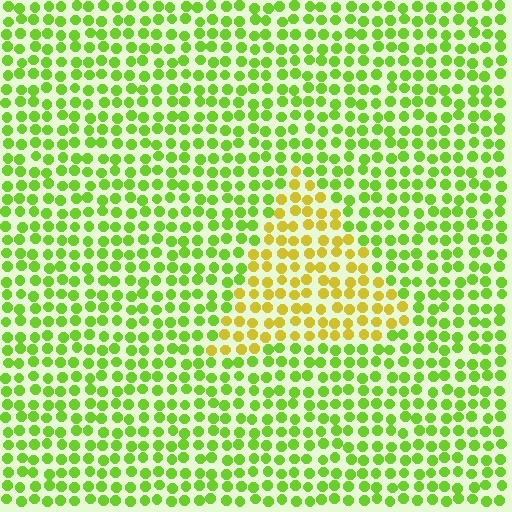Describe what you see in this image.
The image is filled with small lime elements in a uniform arrangement. A triangle-shaped region is visible where the elements are tinted to a slightly different hue, forming a subtle color boundary.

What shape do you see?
I see a triangle.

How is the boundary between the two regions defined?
The boundary is defined purely by a slight shift in hue (about 42 degrees). Spacing, size, and orientation are identical on both sides.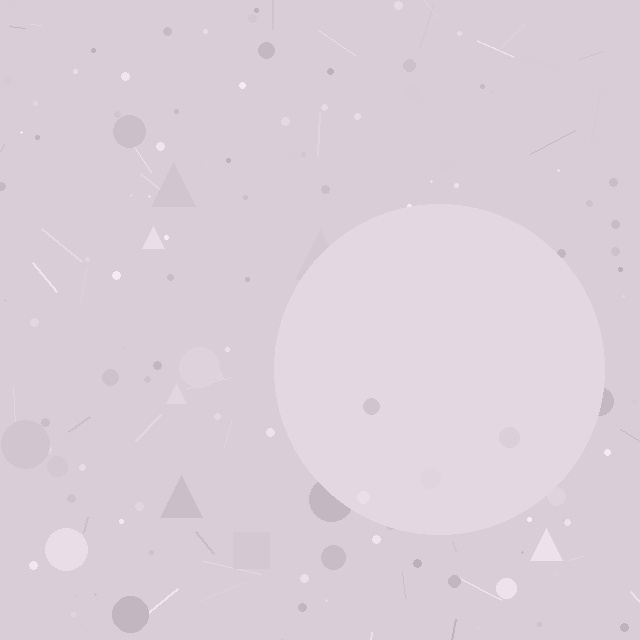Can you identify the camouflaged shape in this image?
The camouflaged shape is a circle.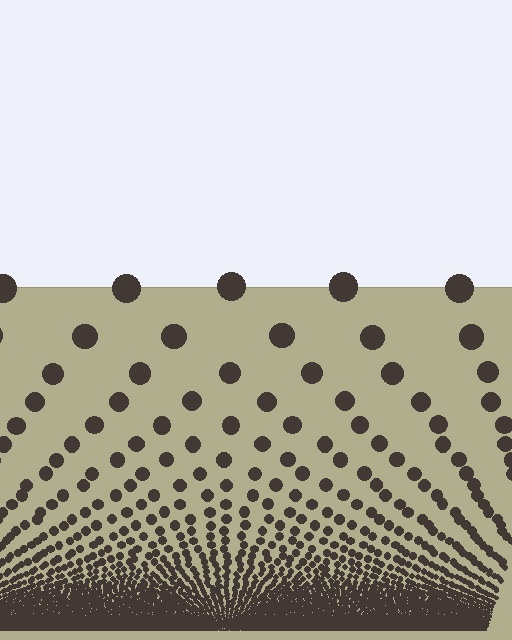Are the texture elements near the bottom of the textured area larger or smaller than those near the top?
Smaller. The gradient is inverted — elements near the bottom are smaller and denser.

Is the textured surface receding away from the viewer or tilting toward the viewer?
The surface appears to tilt toward the viewer. Texture elements get larger and sparser toward the top.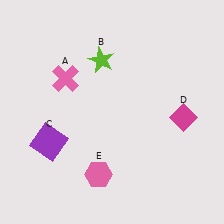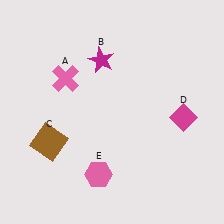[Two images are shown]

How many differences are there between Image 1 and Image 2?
There are 2 differences between the two images.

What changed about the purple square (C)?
In Image 1, C is purple. In Image 2, it changed to brown.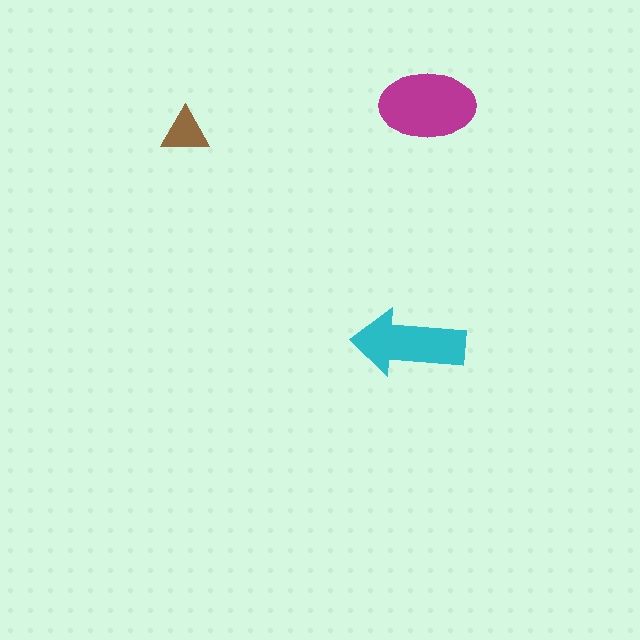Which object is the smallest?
The brown triangle.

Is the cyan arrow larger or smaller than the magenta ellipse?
Smaller.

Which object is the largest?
The magenta ellipse.